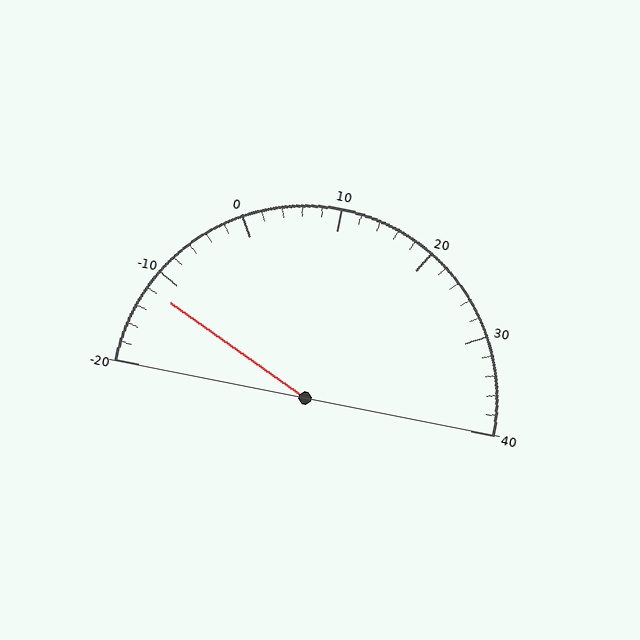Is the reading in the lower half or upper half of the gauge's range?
The reading is in the lower half of the range (-20 to 40).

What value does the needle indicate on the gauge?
The needle indicates approximately -12.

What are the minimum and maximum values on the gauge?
The gauge ranges from -20 to 40.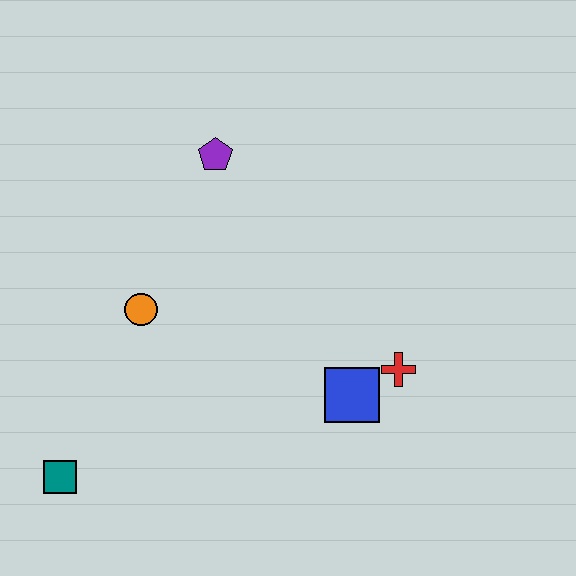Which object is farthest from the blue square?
The teal square is farthest from the blue square.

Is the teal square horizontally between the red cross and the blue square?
No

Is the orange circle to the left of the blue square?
Yes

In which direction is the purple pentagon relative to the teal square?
The purple pentagon is above the teal square.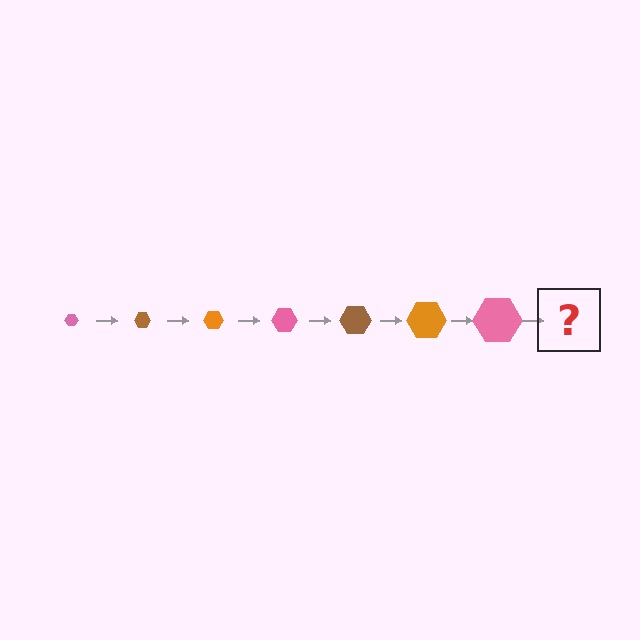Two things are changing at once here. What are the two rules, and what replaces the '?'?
The two rules are that the hexagon grows larger each step and the color cycles through pink, brown, and orange. The '?' should be a brown hexagon, larger than the previous one.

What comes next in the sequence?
The next element should be a brown hexagon, larger than the previous one.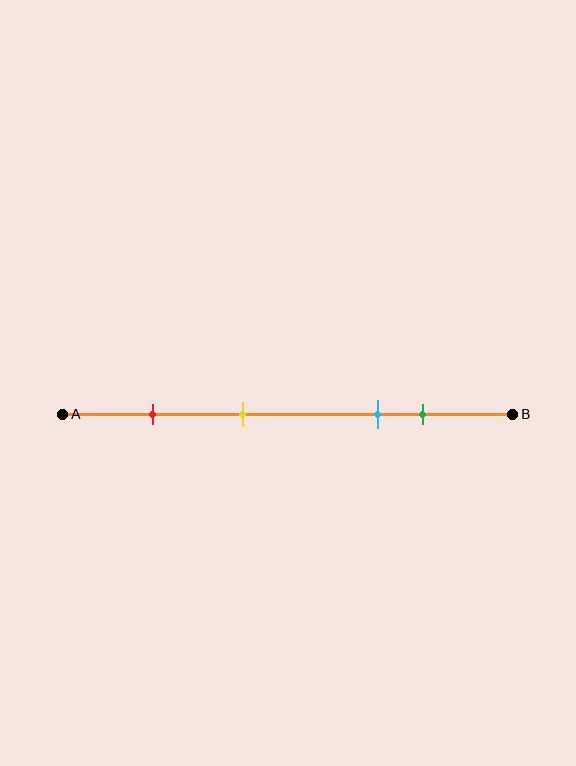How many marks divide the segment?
There are 4 marks dividing the segment.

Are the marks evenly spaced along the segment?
No, the marks are not evenly spaced.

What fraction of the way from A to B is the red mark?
The red mark is approximately 20% (0.2) of the way from A to B.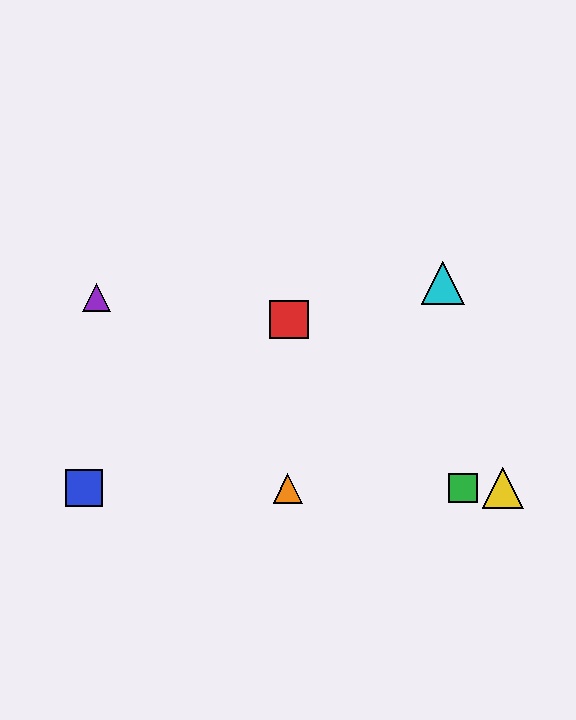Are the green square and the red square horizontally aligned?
No, the green square is at y≈488 and the red square is at y≈319.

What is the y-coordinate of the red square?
The red square is at y≈319.